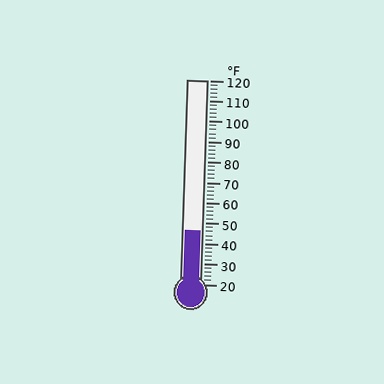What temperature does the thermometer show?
The thermometer shows approximately 46°F.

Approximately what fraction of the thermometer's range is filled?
The thermometer is filled to approximately 25% of its range.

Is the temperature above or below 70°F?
The temperature is below 70°F.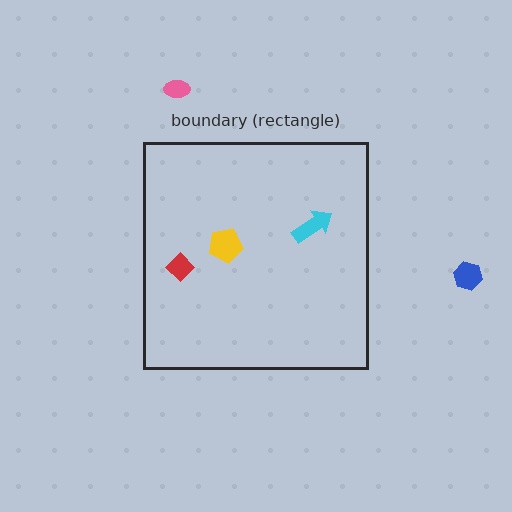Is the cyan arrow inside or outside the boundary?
Inside.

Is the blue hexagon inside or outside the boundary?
Outside.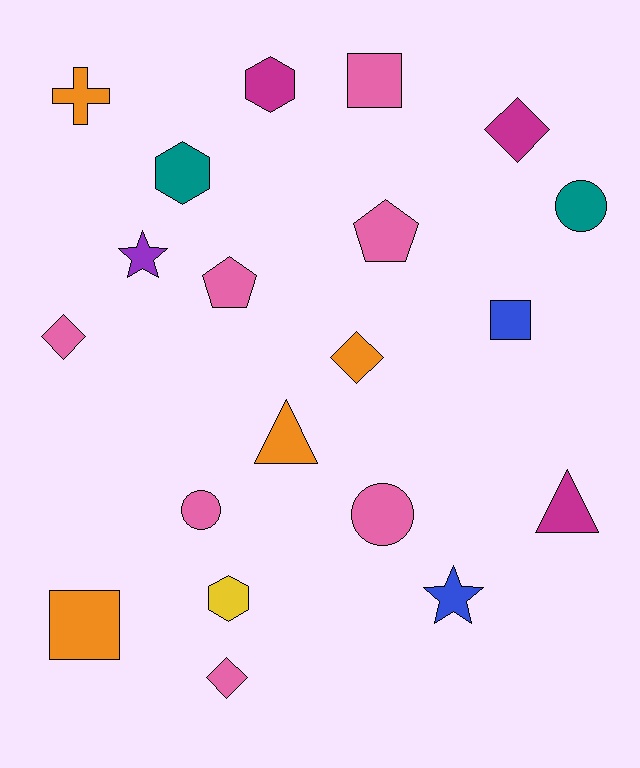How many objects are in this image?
There are 20 objects.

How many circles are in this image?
There are 3 circles.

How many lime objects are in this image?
There are no lime objects.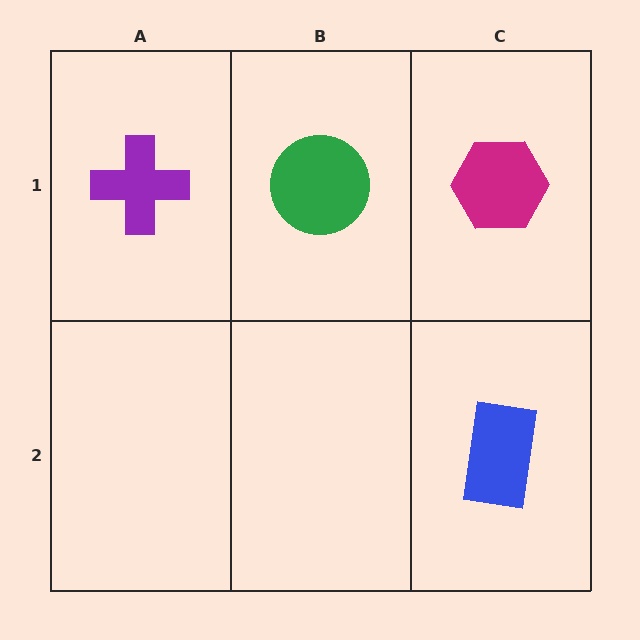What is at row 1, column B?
A green circle.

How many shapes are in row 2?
1 shape.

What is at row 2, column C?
A blue rectangle.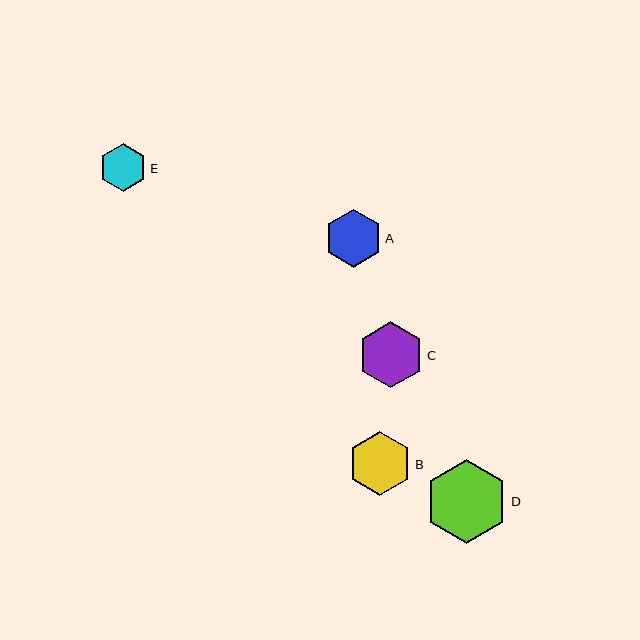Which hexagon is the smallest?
Hexagon E is the smallest with a size of approximately 47 pixels.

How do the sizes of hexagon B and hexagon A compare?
Hexagon B and hexagon A are approximately the same size.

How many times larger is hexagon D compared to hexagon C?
Hexagon D is approximately 1.3 times the size of hexagon C.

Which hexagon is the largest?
Hexagon D is the largest with a size of approximately 84 pixels.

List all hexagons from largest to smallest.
From largest to smallest: D, C, B, A, E.